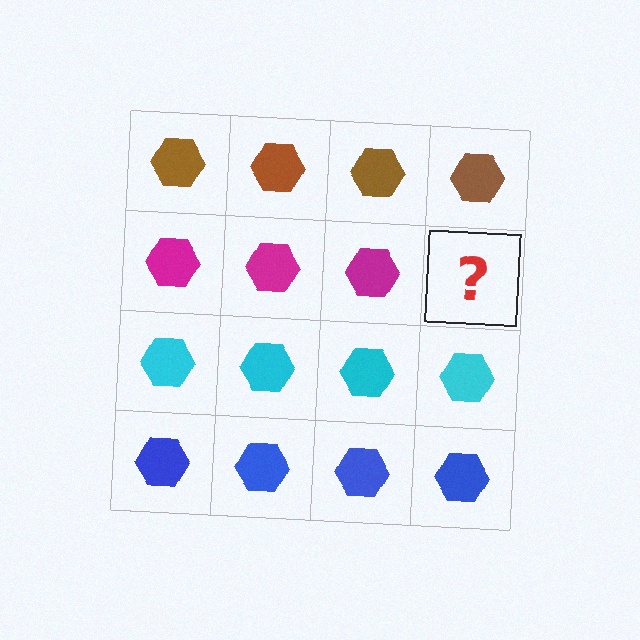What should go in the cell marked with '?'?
The missing cell should contain a magenta hexagon.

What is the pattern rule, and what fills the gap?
The rule is that each row has a consistent color. The gap should be filled with a magenta hexagon.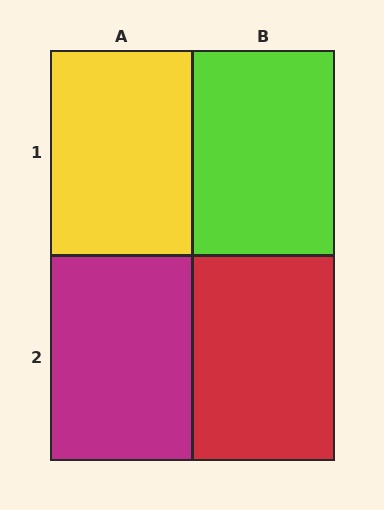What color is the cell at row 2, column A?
Magenta.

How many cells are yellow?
1 cell is yellow.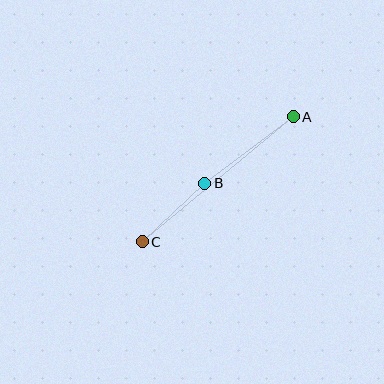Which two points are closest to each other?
Points B and C are closest to each other.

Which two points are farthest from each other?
Points A and C are farthest from each other.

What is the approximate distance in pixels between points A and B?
The distance between A and B is approximately 111 pixels.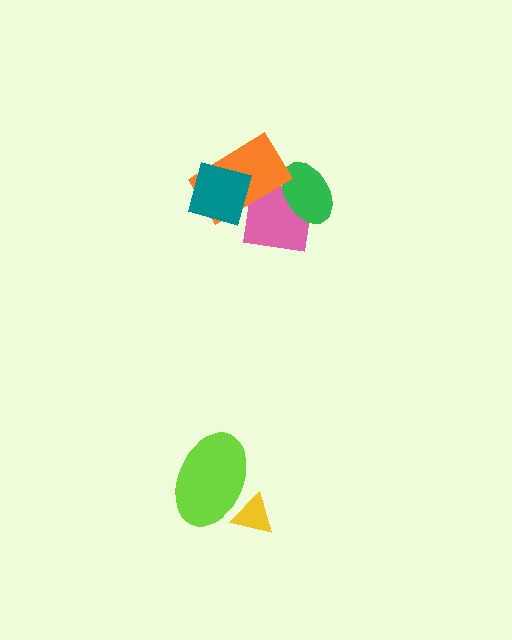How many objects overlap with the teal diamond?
1 object overlaps with the teal diamond.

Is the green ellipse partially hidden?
Yes, it is partially covered by another shape.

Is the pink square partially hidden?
Yes, it is partially covered by another shape.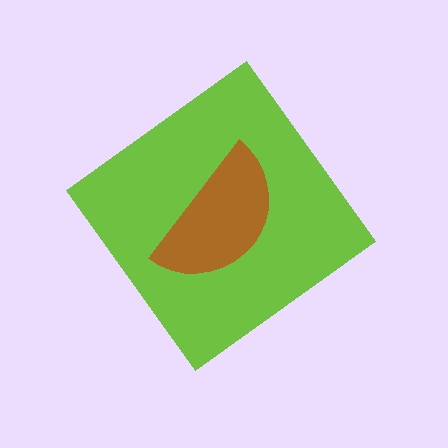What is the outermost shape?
The lime diamond.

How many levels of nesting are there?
2.